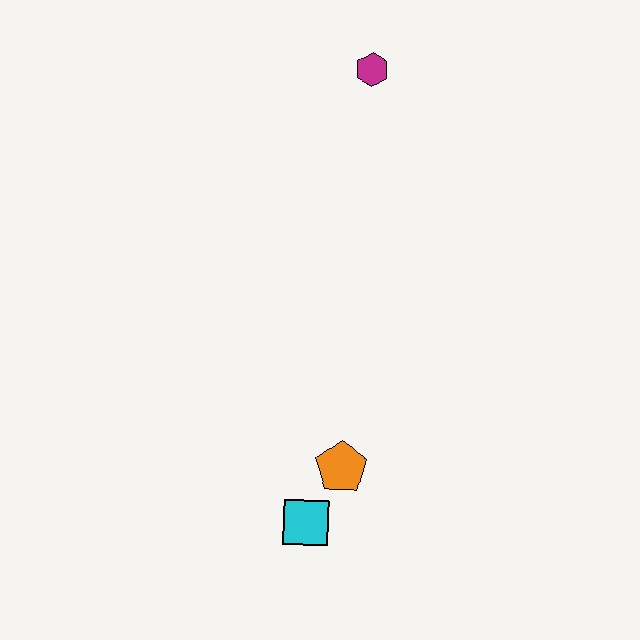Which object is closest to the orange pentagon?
The cyan square is closest to the orange pentagon.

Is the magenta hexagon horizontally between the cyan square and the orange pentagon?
No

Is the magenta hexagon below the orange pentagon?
No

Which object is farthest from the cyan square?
The magenta hexagon is farthest from the cyan square.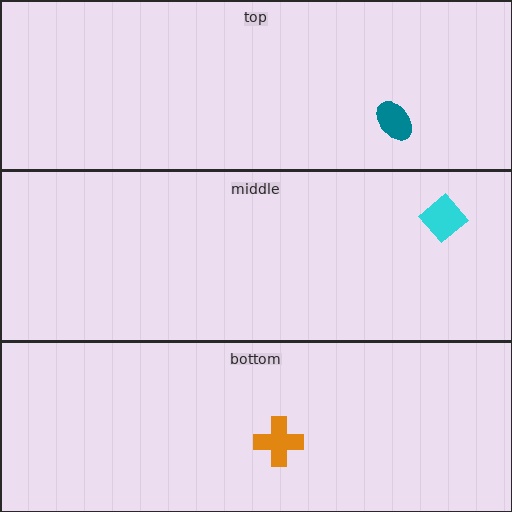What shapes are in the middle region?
The cyan diamond.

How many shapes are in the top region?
1.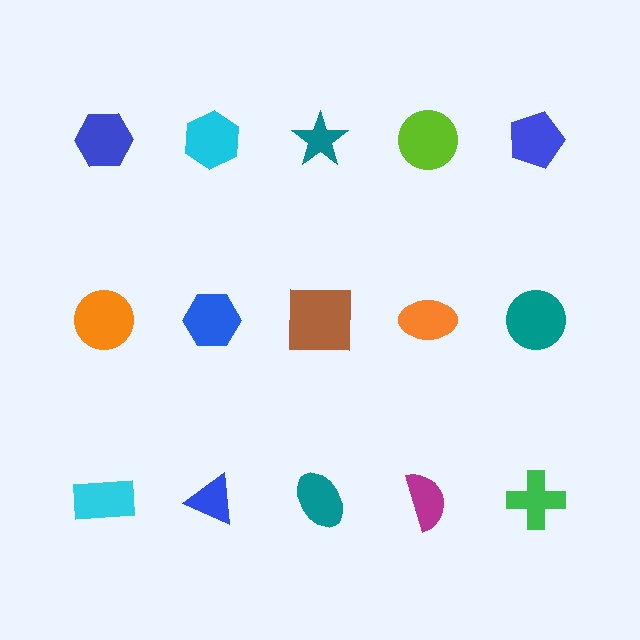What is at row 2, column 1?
An orange circle.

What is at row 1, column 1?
A blue hexagon.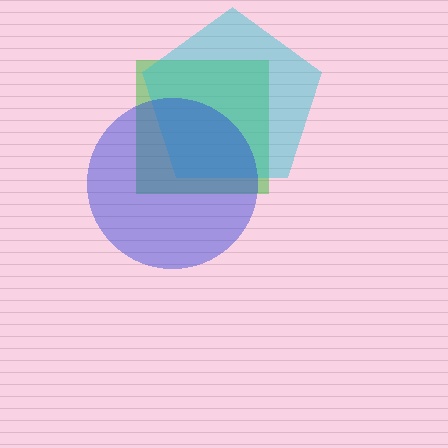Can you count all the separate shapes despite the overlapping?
Yes, there are 3 separate shapes.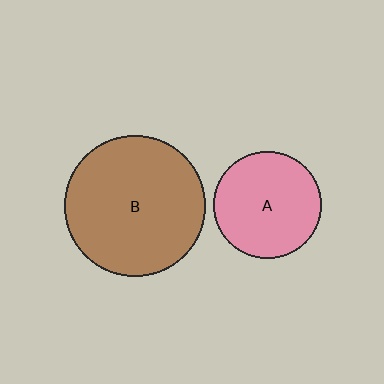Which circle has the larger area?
Circle B (brown).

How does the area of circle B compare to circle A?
Approximately 1.7 times.